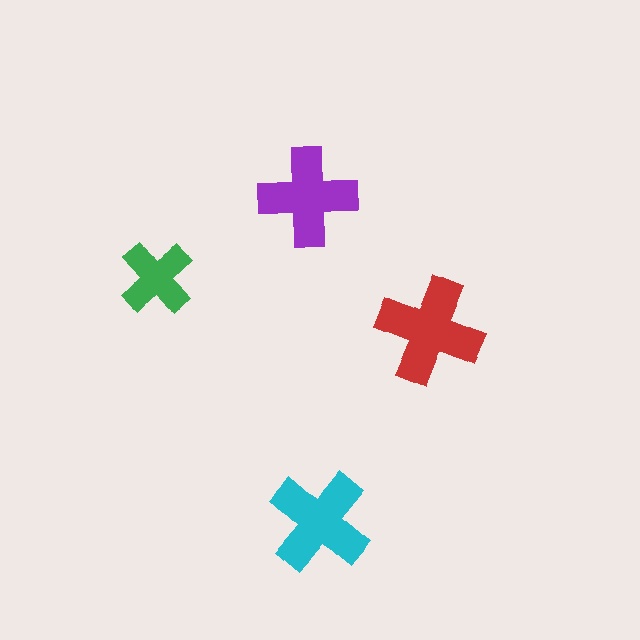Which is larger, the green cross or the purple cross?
The purple one.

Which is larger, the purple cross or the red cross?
The red one.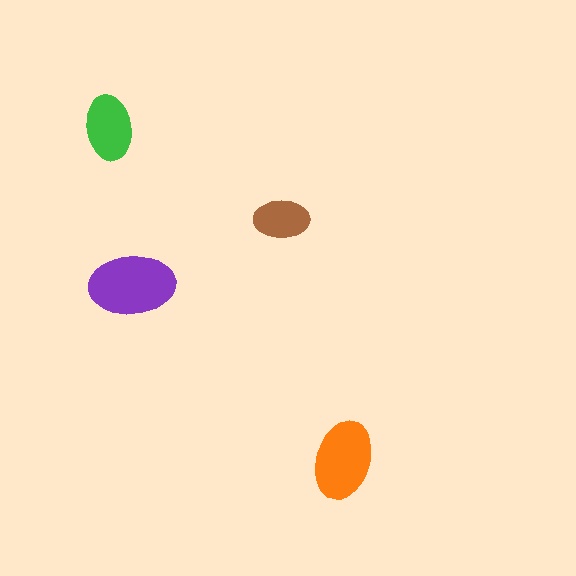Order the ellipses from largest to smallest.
the purple one, the orange one, the green one, the brown one.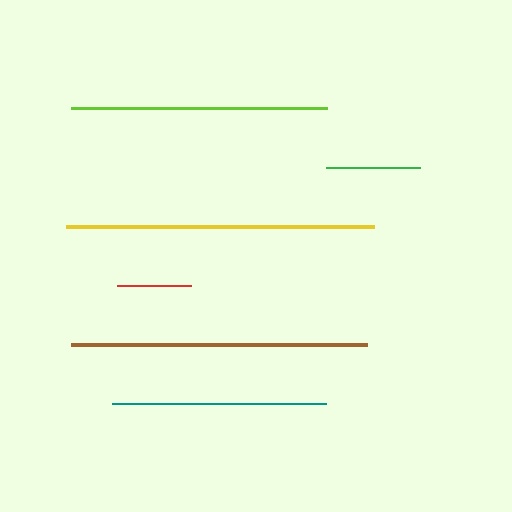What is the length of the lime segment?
The lime segment is approximately 255 pixels long.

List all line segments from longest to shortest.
From longest to shortest: yellow, brown, lime, teal, green, red.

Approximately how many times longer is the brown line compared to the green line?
The brown line is approximately 3.2 times the length of the green line.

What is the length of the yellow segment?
The yellow segment is approximately 308 pixels long.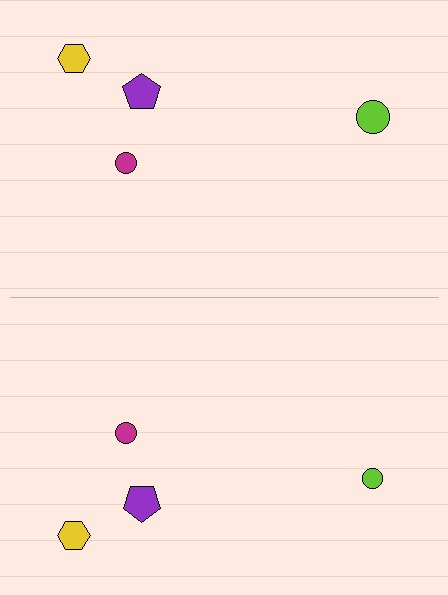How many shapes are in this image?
There are 8 shapes in this image.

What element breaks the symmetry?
The lime circle on the bottom side has a different size than its mirror counterpart.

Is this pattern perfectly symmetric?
No, the pattern is not perfectly symmetric. The lime circle on the bottom side has a different size than its mirror counterpart.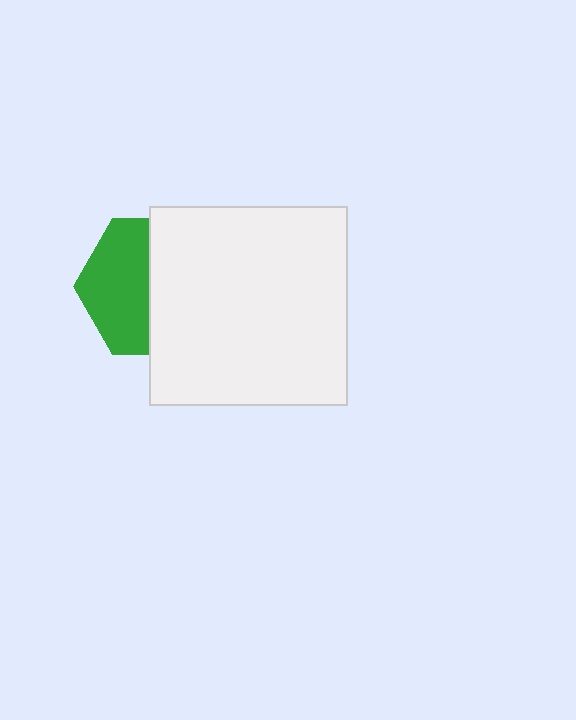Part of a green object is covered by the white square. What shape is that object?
It is a hexagon.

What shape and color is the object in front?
The object in front is a white square.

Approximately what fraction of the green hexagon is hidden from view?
Roughly 52% of the green hexagon is hidden behind the white square.